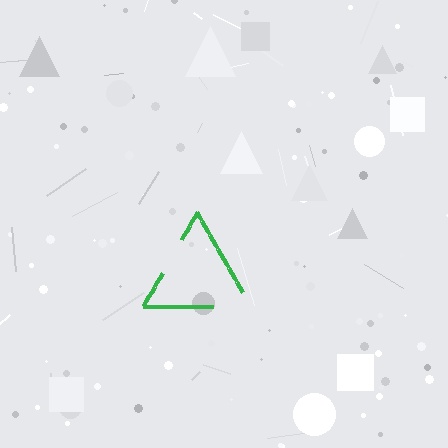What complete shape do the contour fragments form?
The contour fragments form a triangle.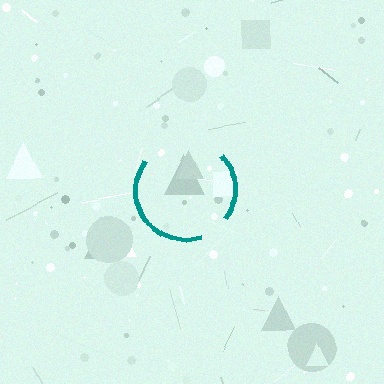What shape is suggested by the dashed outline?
The dashed outline suggests a circle.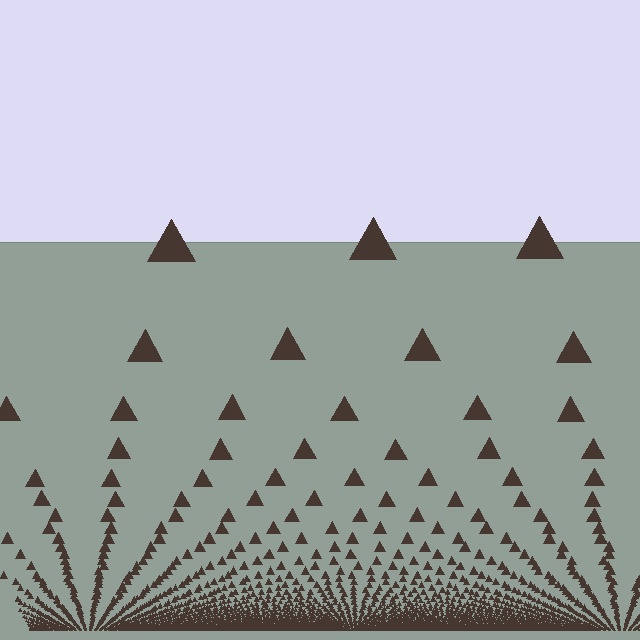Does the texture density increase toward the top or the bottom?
Density increases toward the bottom.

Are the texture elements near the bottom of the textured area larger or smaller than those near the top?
Smaller. The gradient is inverted — elements near the bottom are smaller and denser.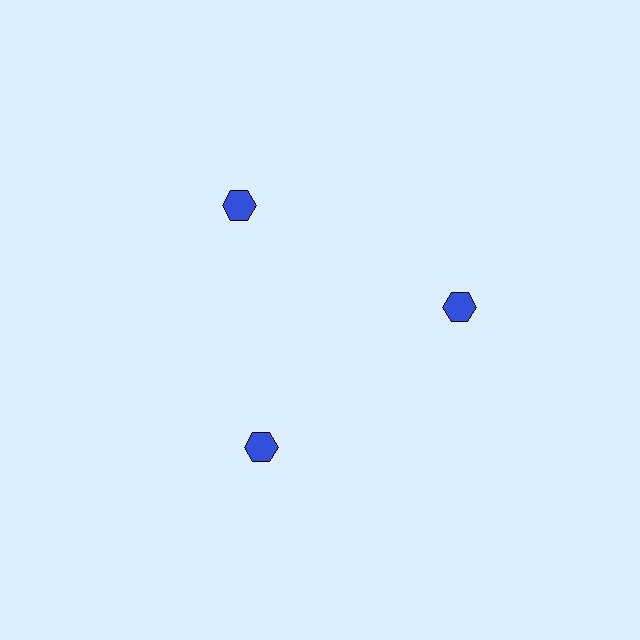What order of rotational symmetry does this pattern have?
This pattern has 3-fold rotational symmetry.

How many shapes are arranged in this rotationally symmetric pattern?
There are 3 shapes, arranged in 3 groups of 1.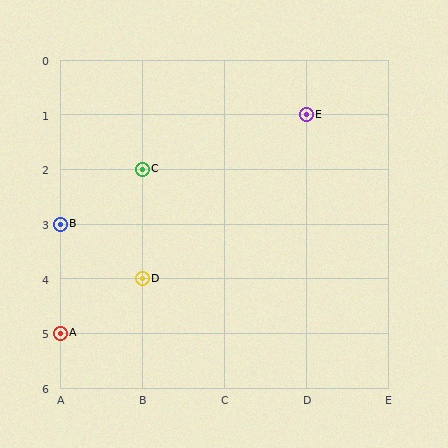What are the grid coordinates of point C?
Point C is at grid coordinates (B, 2).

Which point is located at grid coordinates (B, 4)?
Point D is at (B, 4).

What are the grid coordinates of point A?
Point A is at grid coordinates (A, 5).